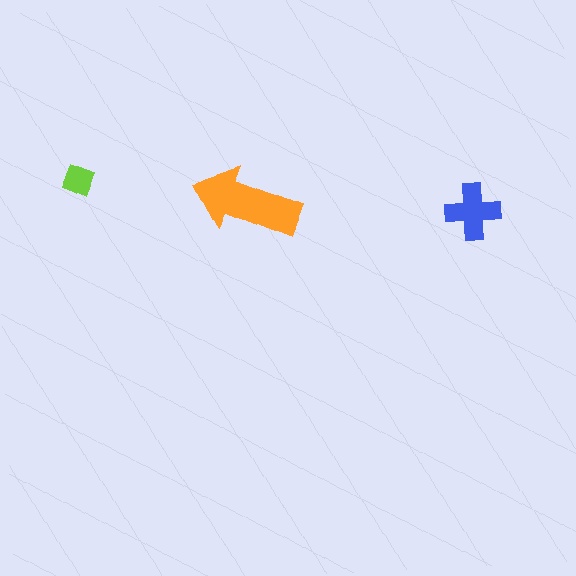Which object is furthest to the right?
The blue cross is rightmost.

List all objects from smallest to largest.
The lime square, the blue cross, the orange arrow.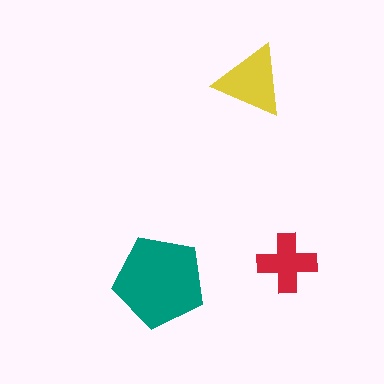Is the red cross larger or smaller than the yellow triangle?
Smaller.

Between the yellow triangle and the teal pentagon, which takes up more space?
The teal pentagon.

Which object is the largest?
The teal pentagon.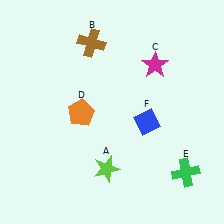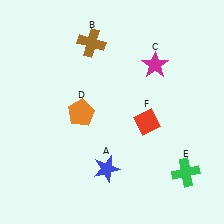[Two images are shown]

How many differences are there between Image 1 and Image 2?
There are 2 differences between the two images.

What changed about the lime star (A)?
In Image 1, A is lime. In Image 2, it changed to blue.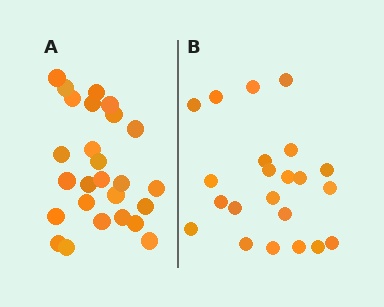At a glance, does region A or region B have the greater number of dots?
Region A (the left region) has more dots.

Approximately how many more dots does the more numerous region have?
Region A has about 4 more dots than region B.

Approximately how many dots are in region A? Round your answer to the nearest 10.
About 30 dots. (The exact count is 26, which rounds to 30.)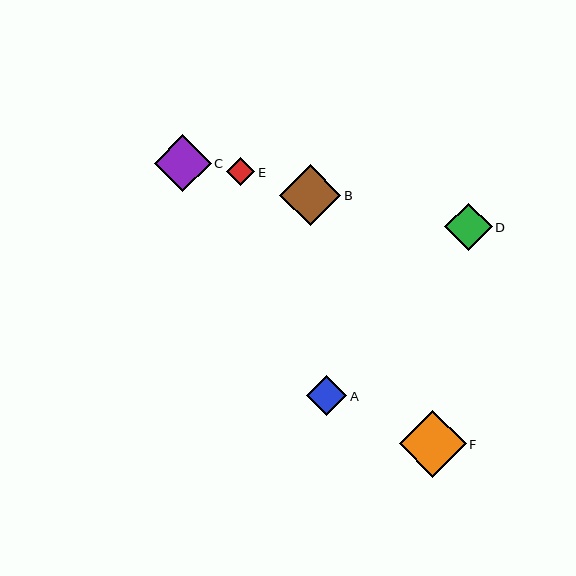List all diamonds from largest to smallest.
From largest to smallest: F, B, C, D, A, E.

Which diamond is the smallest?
Diamond E is the smallest with a size of approximately 28 pixels.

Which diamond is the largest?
Diamond F is the largest with a size of approximately 67 pixels.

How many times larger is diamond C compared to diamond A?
Diamond C is approximately 1.4 times the size of diamond A.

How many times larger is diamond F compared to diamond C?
Diamond F is approximately 1.2 times the size of diamond C.